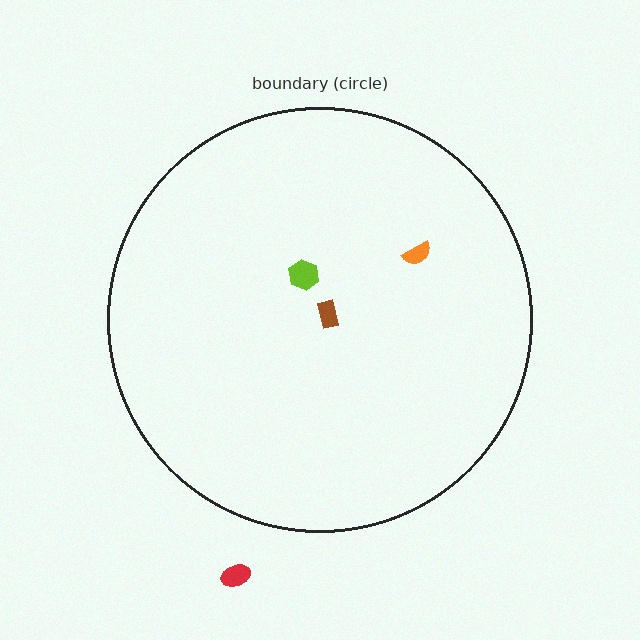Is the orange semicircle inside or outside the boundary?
Inside.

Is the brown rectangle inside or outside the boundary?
Inside.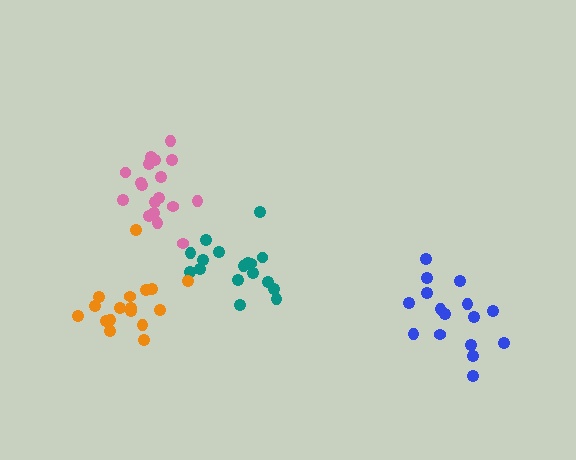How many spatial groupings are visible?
There are 4 spatial groupings.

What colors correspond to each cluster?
The clusters are colored: blue, pink, teal, orange.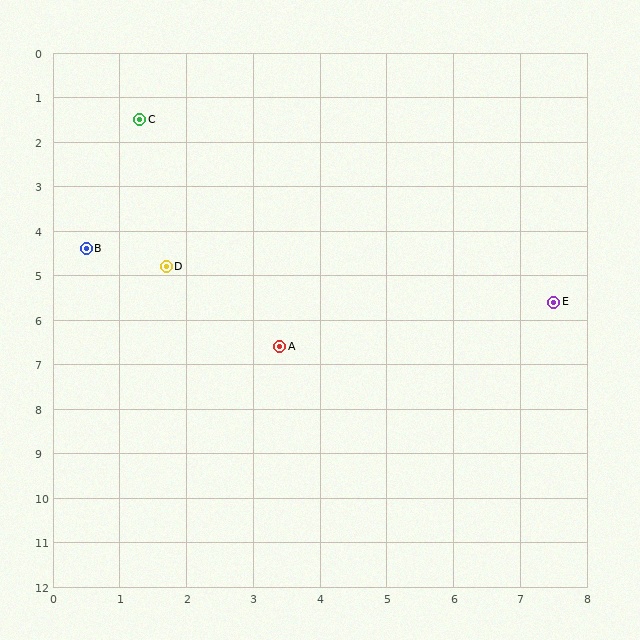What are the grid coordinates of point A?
Point A is at approximately (3.4, 6.6).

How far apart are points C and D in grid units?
Points C and D are about 3.3 grid units apart.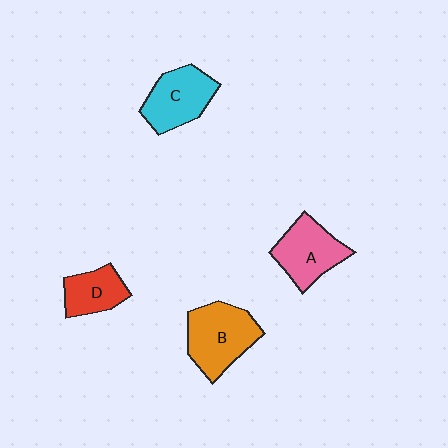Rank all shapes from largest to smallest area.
From largest to smallest: B (orange), C (cyan), A (pink), D (red).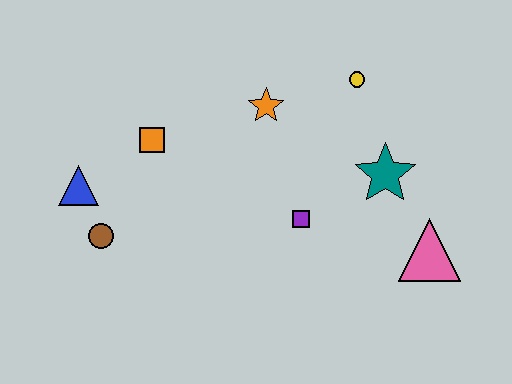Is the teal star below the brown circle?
No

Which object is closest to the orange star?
The yellow circle is closest to the orange star.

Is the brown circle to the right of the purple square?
No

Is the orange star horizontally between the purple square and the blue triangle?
Yes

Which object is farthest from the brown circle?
The pink triangle is farthest from the brown circle.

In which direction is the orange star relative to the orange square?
The orange star is to the right of the orange square.